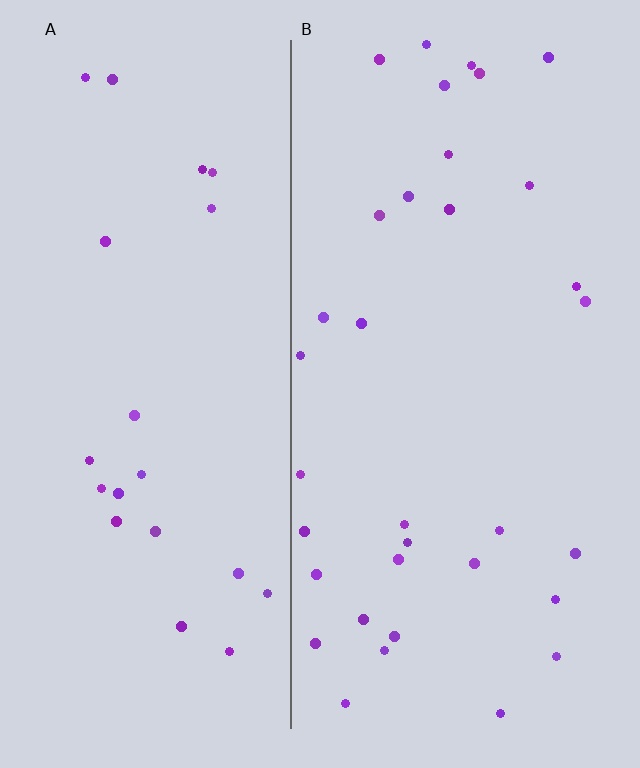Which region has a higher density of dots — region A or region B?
B (the right).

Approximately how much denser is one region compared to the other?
Approximately 1.6× — region B over region A.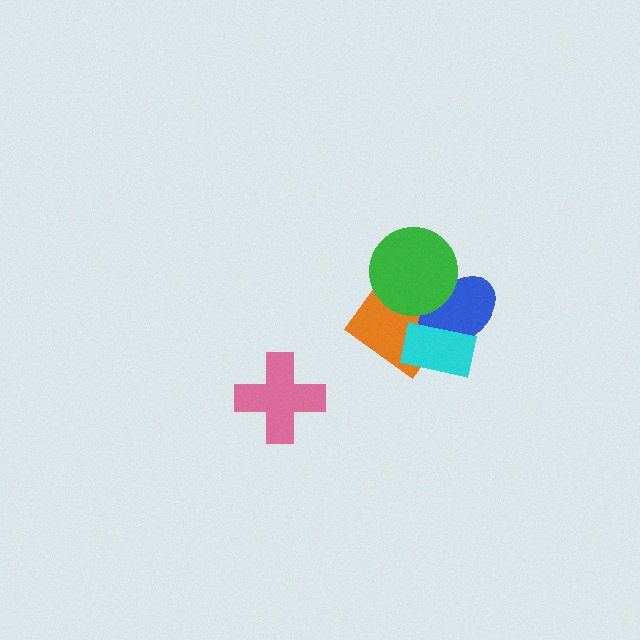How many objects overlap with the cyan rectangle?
2 objects overlap with the cyan rectangle.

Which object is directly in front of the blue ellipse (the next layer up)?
The green circle is directly in front of the blue ellipse.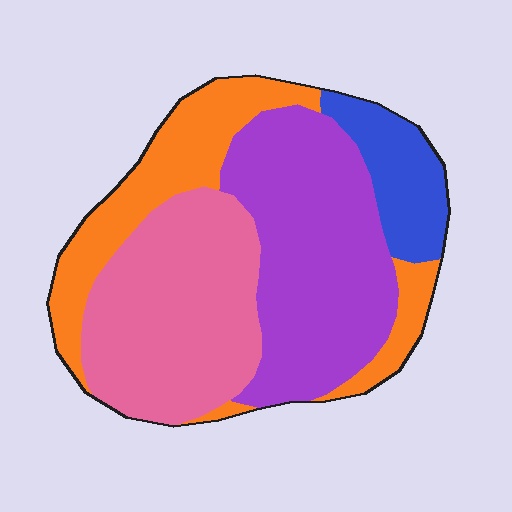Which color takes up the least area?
Blue, at roughly 10%.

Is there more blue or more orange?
Orange.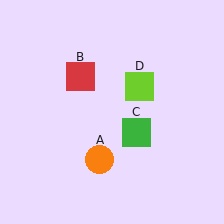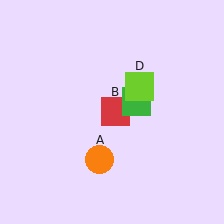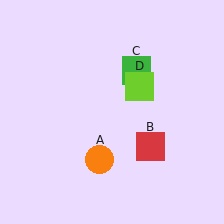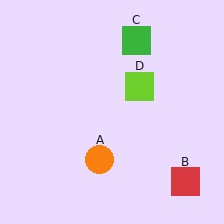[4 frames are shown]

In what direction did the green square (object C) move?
The green square (object C) moved up.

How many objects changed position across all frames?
2 objects changed position: red square (object B), green square (object C).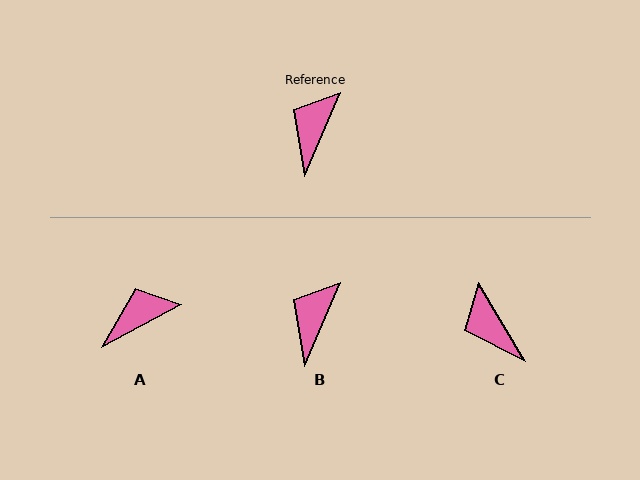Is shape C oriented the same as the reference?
No, it is off by about 54 degrees.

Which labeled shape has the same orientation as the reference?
B.